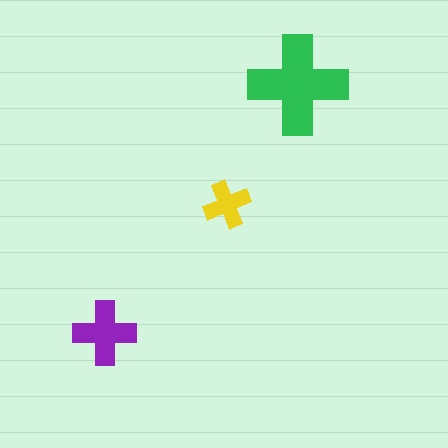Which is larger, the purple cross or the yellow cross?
The purple one.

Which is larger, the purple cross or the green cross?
The green one.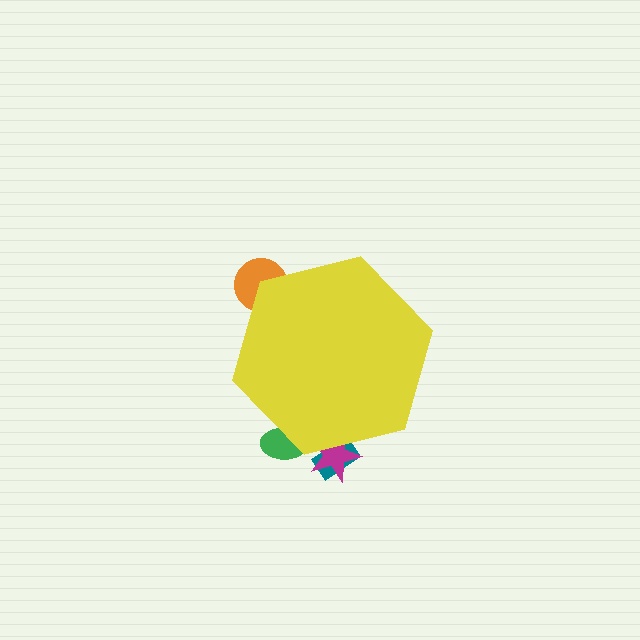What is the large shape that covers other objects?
A yellow hexagon.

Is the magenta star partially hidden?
Yes, the magenta star is partially hidden behind the yellow hexagon.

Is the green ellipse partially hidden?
Yes, the green ellipse is partially hidden behind the yellow hexagon.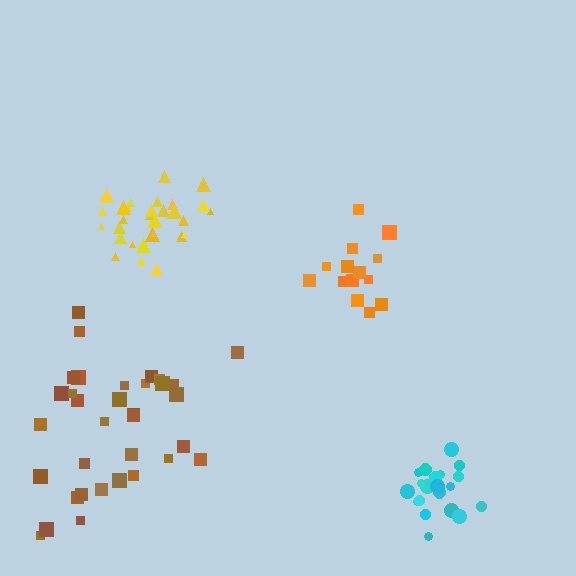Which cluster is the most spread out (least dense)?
Brown.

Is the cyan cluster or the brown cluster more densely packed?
Cyan.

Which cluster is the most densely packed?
Yellow.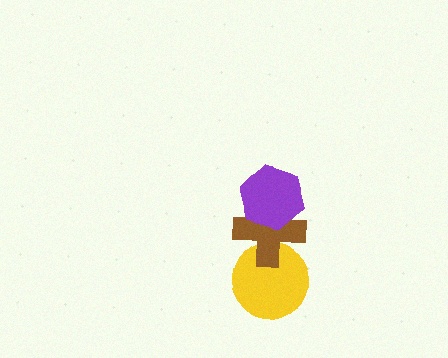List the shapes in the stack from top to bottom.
From top to bottom: the purple hexagon, the brown cross, the yellow circle.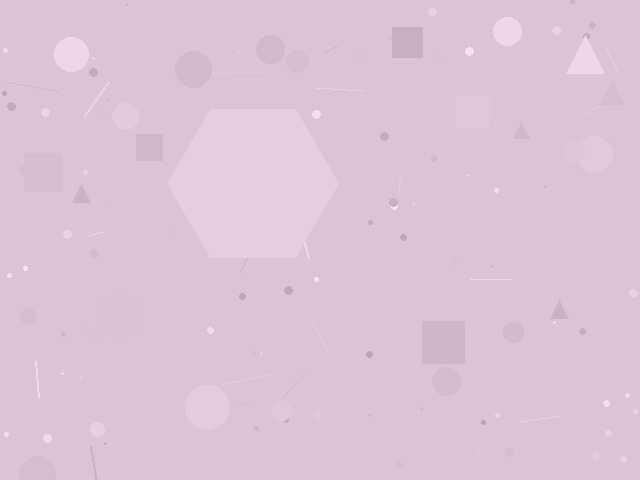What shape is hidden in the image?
A hexagon is hidden in the image.